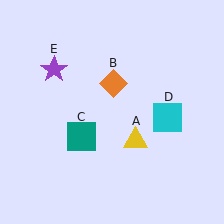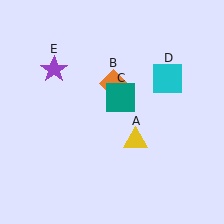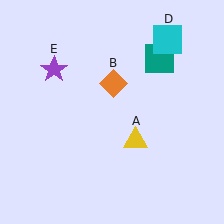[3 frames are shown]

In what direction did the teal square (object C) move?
The teal square (object C) moved up and to the right.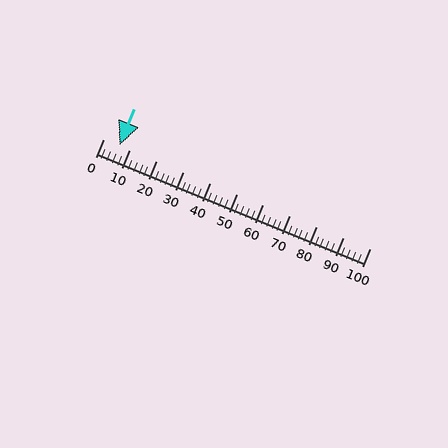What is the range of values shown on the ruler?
The ruler shows values from 0 to 100.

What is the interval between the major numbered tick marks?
The major tick marks are spaced 10 units apart.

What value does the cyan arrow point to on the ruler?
The cyan arrow points to approximately 6.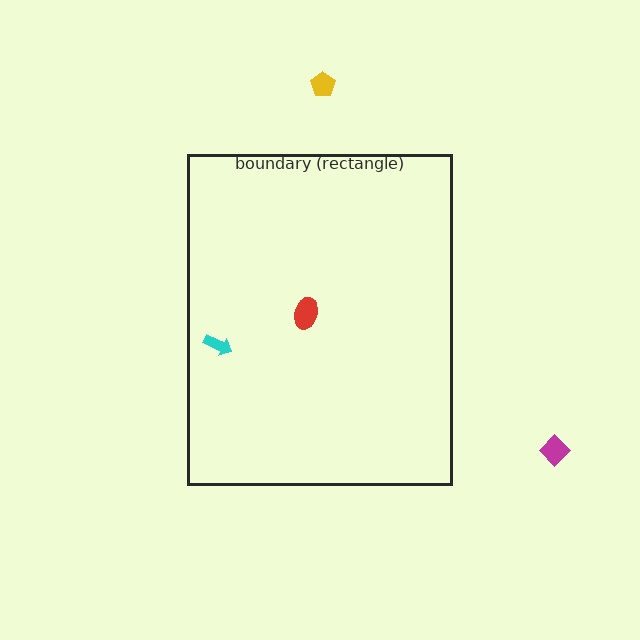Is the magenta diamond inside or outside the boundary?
Outside.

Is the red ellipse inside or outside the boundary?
Inside.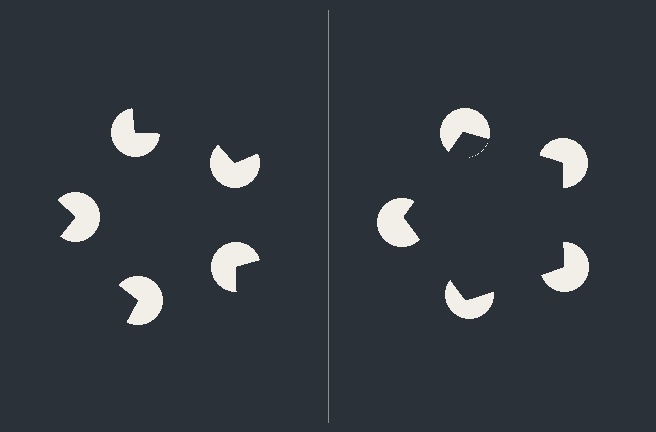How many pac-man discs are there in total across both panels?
10 — 5 on each side.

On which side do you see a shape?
An illusory pentagon appears on the right side. On the left side the wedge cuts are rotated, so no coherent shape forms.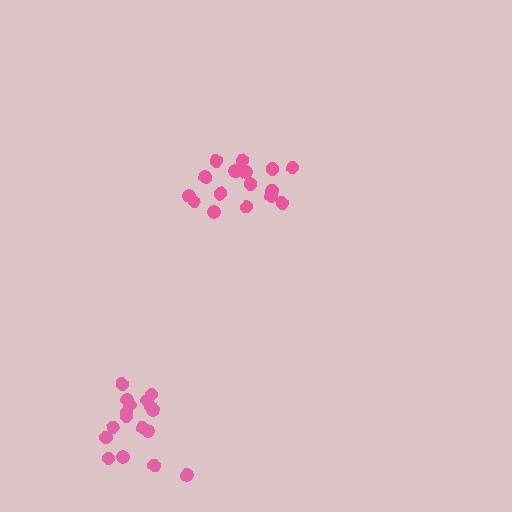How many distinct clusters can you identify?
There are 2 distinct clusters.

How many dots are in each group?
Group 1: 18 dots, Group 2: 17 dots (35 total).